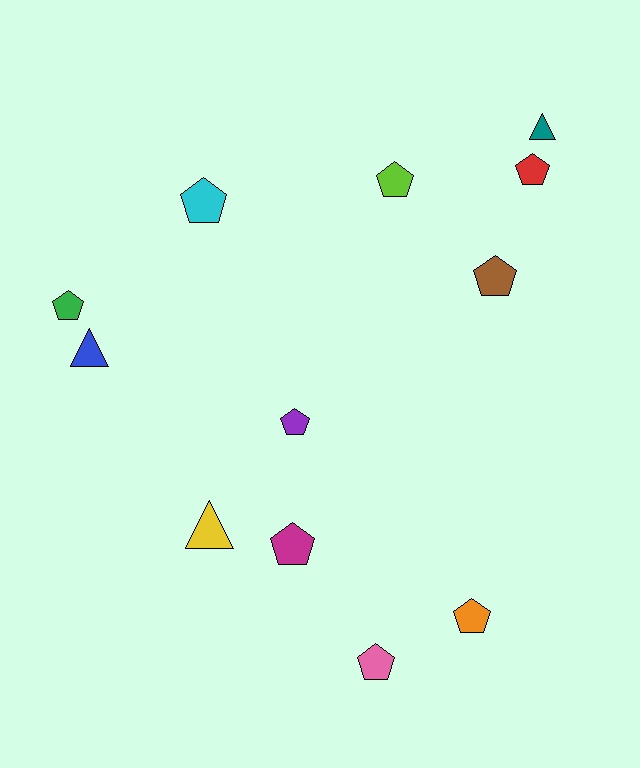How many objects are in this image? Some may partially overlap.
There are 12 objects.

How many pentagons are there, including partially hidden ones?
There are 9 pentagons.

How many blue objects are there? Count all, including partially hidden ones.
There is 1 blue object.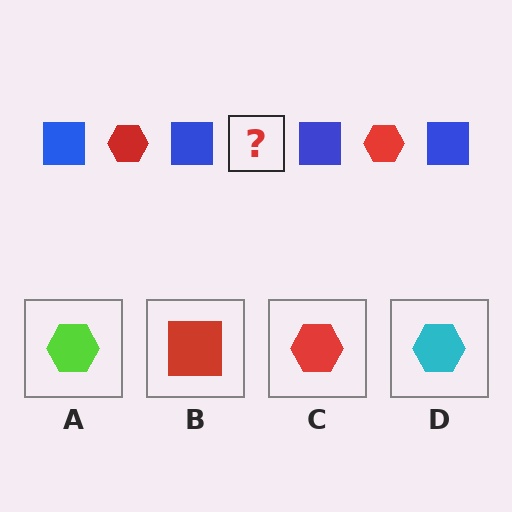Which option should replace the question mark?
Option C.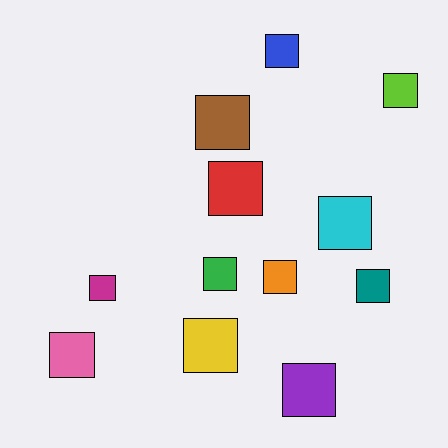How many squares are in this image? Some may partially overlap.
There are 12 squares.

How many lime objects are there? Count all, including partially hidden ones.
There is 1 lime object.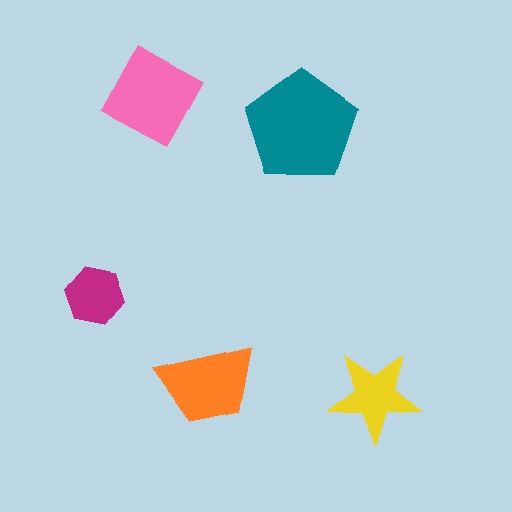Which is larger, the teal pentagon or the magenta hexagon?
The teal pentagon.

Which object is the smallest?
The magenta hexagon.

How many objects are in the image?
There are 5 objects in the image.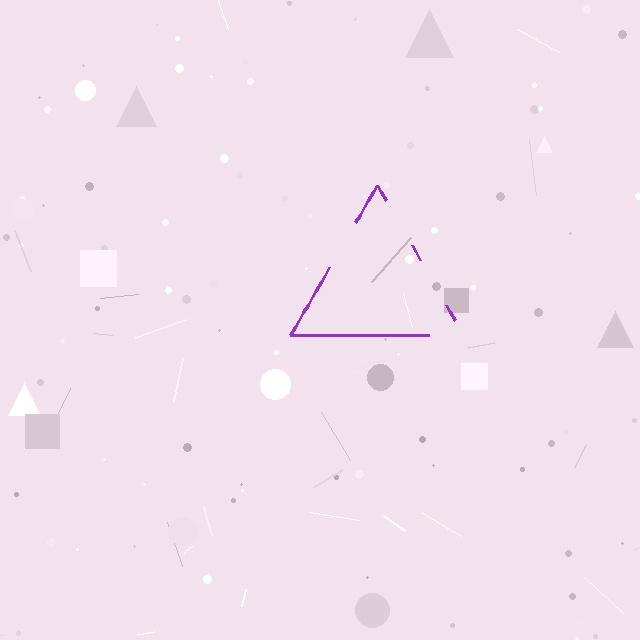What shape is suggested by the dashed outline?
The dashed outline suggests a triangle.